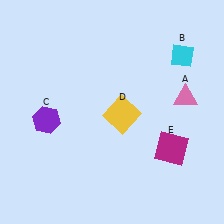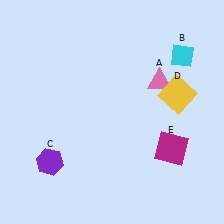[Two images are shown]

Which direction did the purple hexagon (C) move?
The purple hexagon (C) moved down.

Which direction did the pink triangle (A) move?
The pink triangle (A) moved left.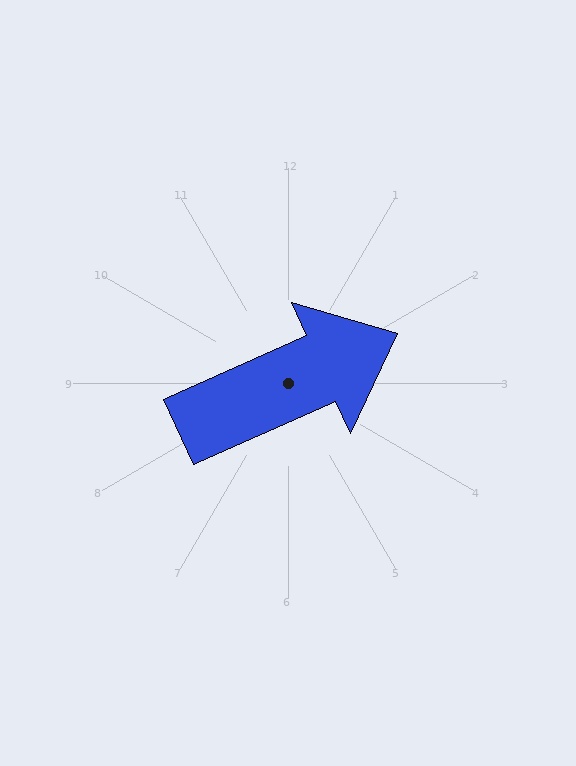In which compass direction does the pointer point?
Northeast.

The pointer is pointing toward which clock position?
Roughly 2 o'clock.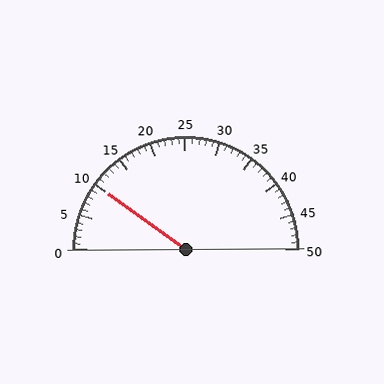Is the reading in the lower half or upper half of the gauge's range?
The reading is in the lower half of the range (0 to 50).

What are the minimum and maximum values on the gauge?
The gauge ranges from 0 to 50.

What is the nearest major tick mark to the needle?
The nearest major tick mark is 10.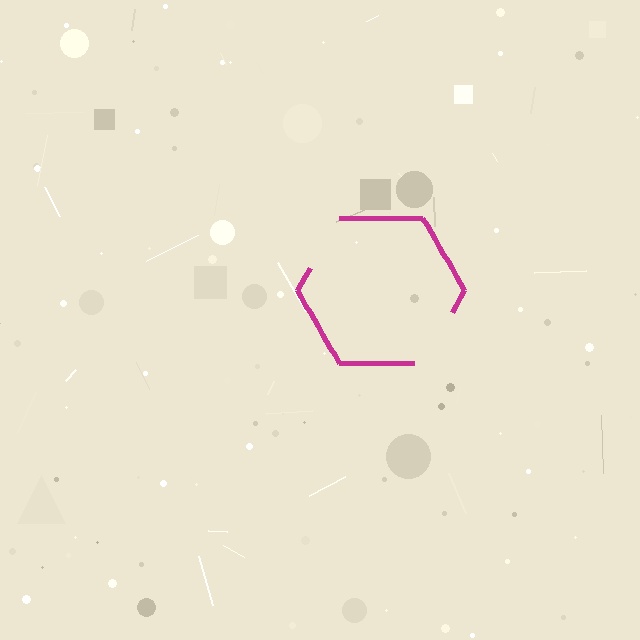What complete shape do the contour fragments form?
The contour fragments form a hexagon.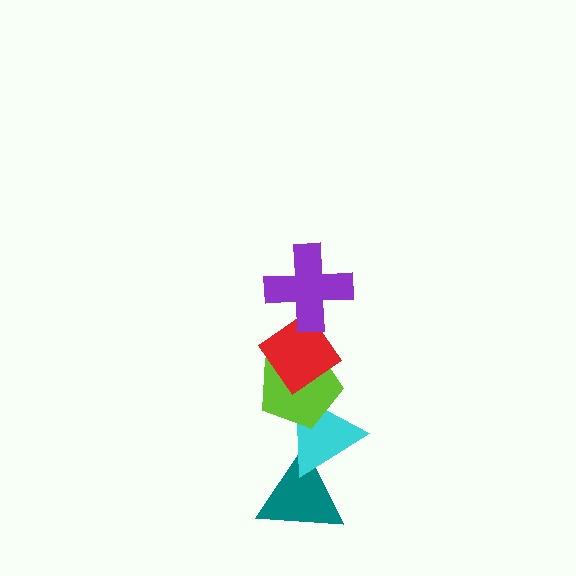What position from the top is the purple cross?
The purple cross is 1st from the top.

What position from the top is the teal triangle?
The teal triangle is 5th from the top.